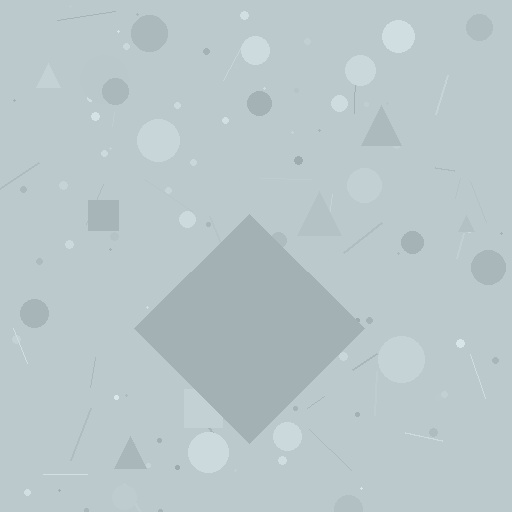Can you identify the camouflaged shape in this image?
The camouflaged shape is a diamond.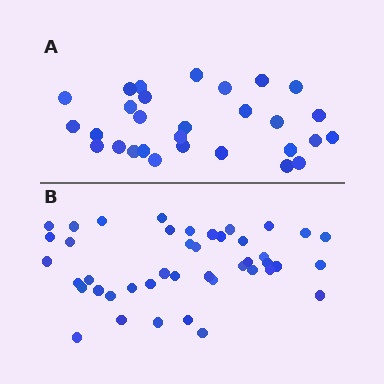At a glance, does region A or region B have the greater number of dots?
Region B (the bottom region) has more dots.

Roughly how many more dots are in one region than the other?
Region B has approximately 15 more dots than region A.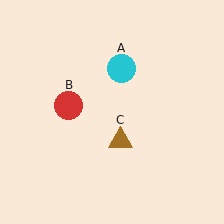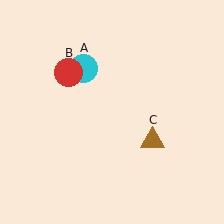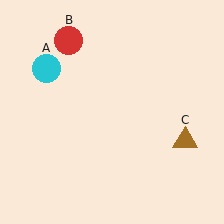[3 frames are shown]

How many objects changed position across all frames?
3 objects changed position: cyan circle (object A), red circle (object B), brown triangle (object C).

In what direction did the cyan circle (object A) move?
The cyan circle (object A) moved left.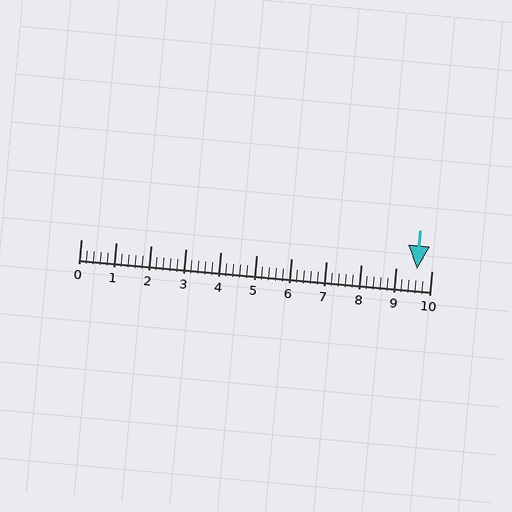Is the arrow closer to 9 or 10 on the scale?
The arrow is closer to 10.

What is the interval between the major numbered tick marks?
The major tick marks are spaced 1 units apart.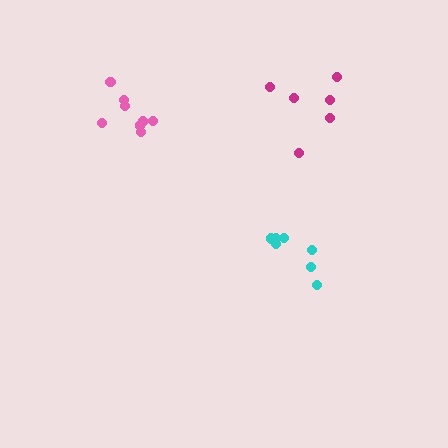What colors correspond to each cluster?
The clusters are colored: cyan, magenta, pink.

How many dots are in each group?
Group 1: 7 dots, Group 2: 6 dots, Group 3: 8 dots (21 total).